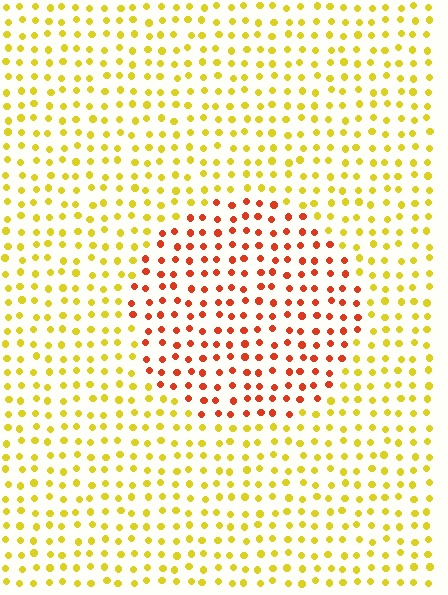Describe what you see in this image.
The image is filled with small yellow elements in a uniform arrangement. A circle-shaped region is visible where the elements are tinted to a slightly different hue, forming a subtle color boundary.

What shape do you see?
I see a circle.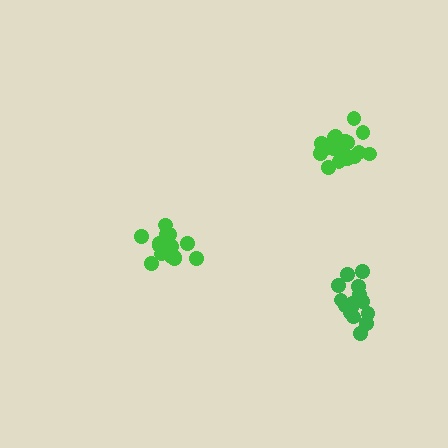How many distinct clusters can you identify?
There are 3 distinct clusters.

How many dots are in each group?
Group 1: 18 dots, Group 2: 21 dots, Group 3: 15 dots (54 total).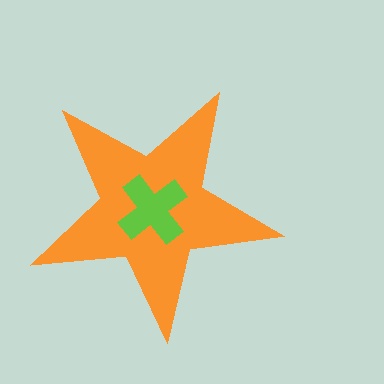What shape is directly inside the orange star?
The lime cross.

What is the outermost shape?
The orange star.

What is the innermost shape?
The lime cross.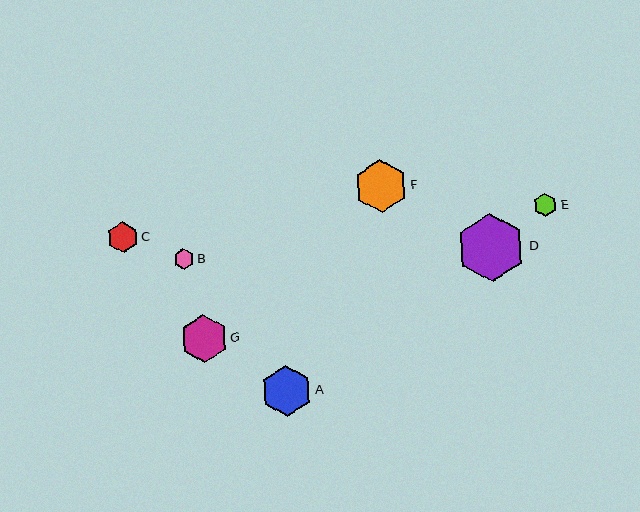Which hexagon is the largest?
Hexagon D is the largest with a size of approximately 68 pixels.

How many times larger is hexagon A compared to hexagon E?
Hexagon A is approximately 2.2 times the size of hexagon E.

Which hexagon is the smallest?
Hexagon B is the smallest with a size of approximately 20 pixels.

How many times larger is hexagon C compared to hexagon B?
Hexagon C is approximately 1.5 times the size of hexagon B.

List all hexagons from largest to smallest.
From largest to smallest: D, F, A, G, C, E, B.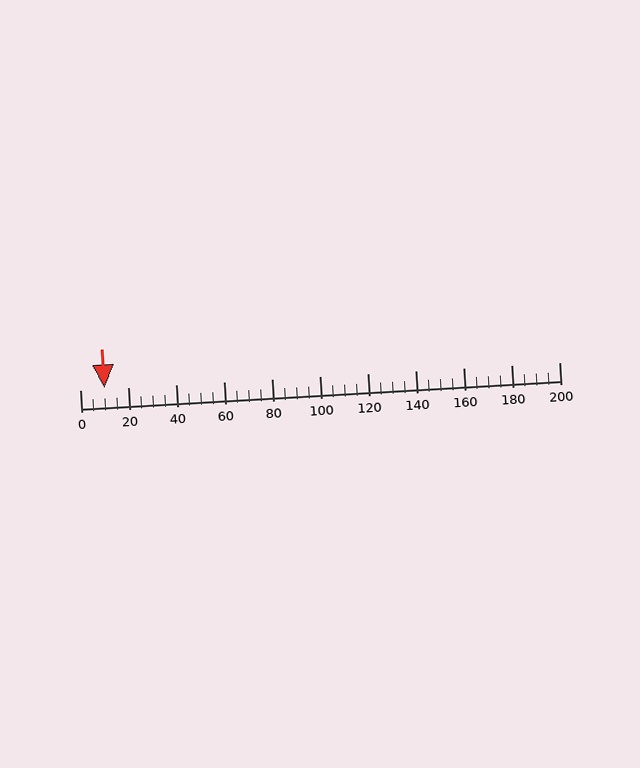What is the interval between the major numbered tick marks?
The major tick marks are spaced 20 units apart.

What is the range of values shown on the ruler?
The ruler shows values from 0 to 200.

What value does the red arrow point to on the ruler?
The red arrow points to approximately 10.